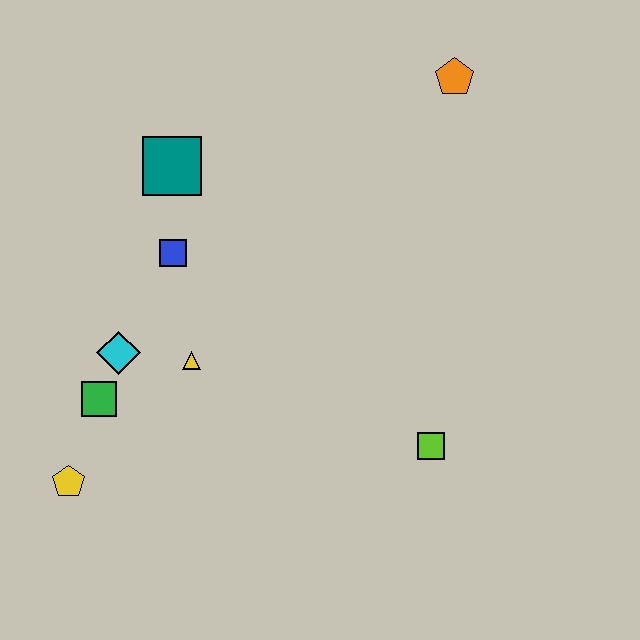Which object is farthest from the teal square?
The lime square is farthest from the teal square.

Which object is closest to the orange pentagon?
The teal square is closest to the orange pentagon.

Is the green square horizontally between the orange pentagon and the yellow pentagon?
Yes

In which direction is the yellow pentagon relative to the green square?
The yellow pentagon is below the green square.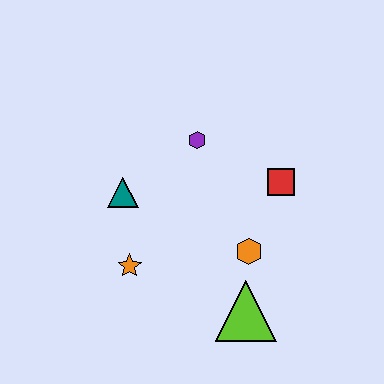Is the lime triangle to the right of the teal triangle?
Yes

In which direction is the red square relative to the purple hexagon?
The red square is to the right of the purple hexagon.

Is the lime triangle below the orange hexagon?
Yes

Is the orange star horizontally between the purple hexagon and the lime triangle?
No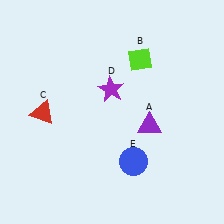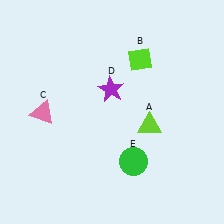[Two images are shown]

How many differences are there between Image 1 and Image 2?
There are 3 differences between the two images.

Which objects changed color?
A changed from purple to lime. C changed from red to pink. E changed from blue to green.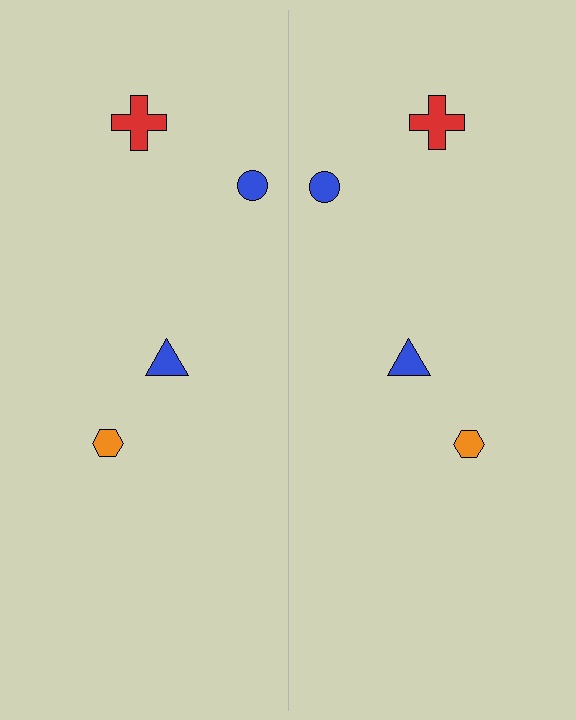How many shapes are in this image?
There are 8 shapes in this image.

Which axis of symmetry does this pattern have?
The pattern has a vertical axis of symmetry running through the center of the image.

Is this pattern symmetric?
Yes, this pattern has bilateral (reflection) symmetry.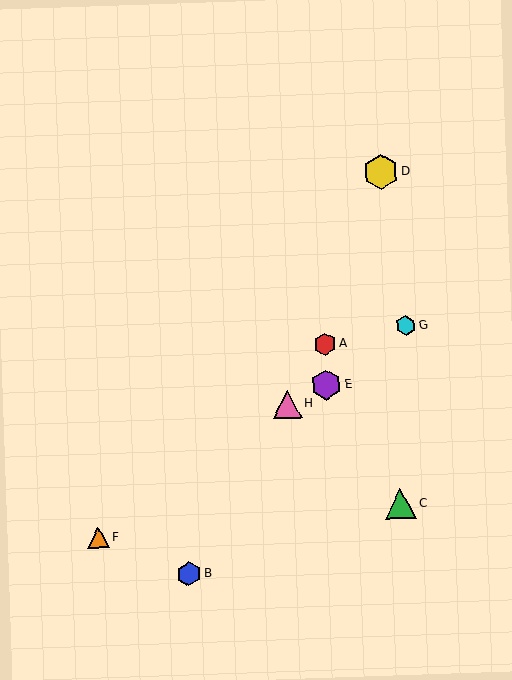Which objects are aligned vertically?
Objects A, E are aligned vertically.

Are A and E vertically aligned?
Yes, both are at x≈325.